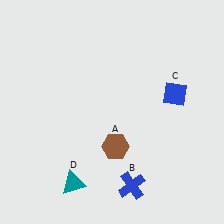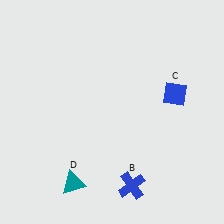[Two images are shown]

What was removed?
The brown hexagon (A) was removed in Image 2.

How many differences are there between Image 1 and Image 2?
There is 1 difference between the two images.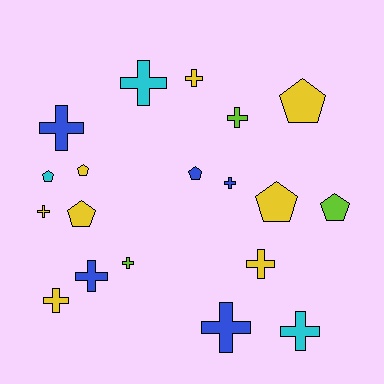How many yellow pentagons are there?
There are 4 yellow pentagons.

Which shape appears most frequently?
Cross, with 12 objects.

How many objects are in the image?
There are 19 objects.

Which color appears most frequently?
Yellow, with 8 objects.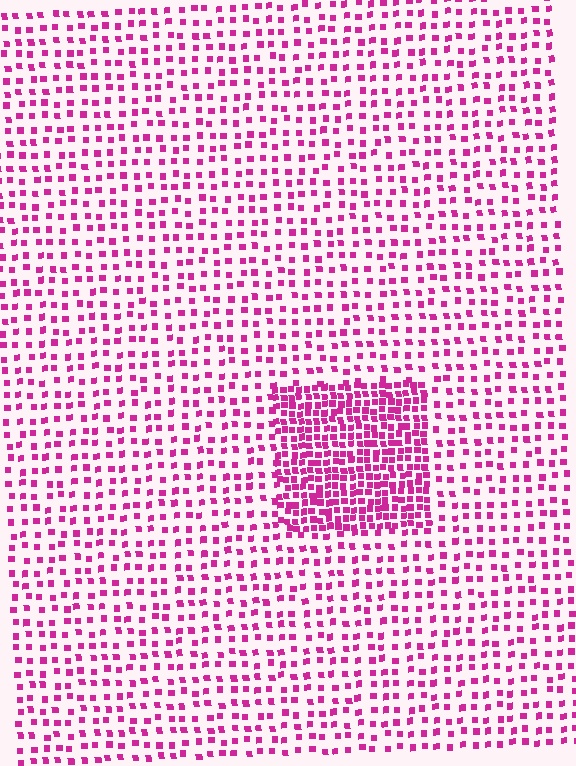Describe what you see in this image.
The image contains small magenta elements arranged at two different densities. A rectangle-shaped region is visible where the elements are more densely packed than the surrounding area.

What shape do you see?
I see a rectangle.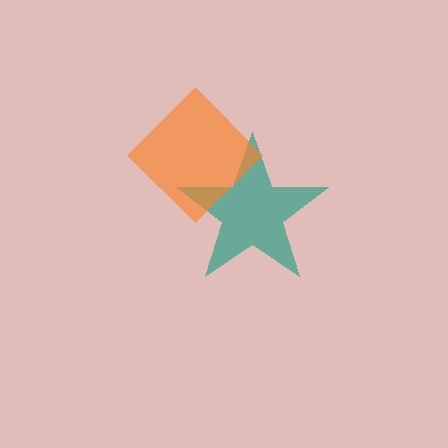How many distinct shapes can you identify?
There are 2 distinct shapes: a teal star, an orange diamond.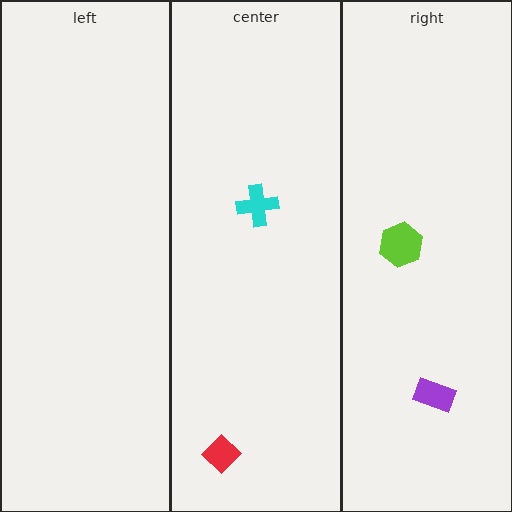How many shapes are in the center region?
2.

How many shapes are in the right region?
2.